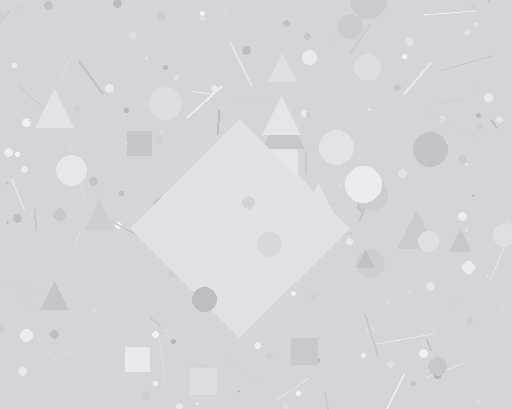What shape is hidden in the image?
A diamond is hidden in the image.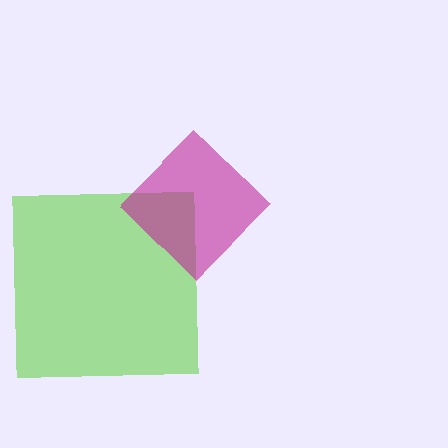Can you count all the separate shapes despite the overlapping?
Yes, there are 2 separate shapes.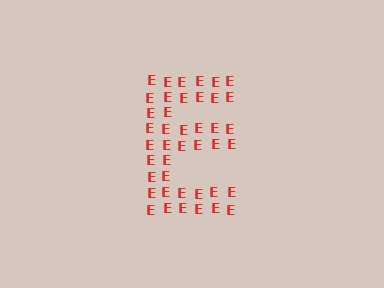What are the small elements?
The small elements are letter E's.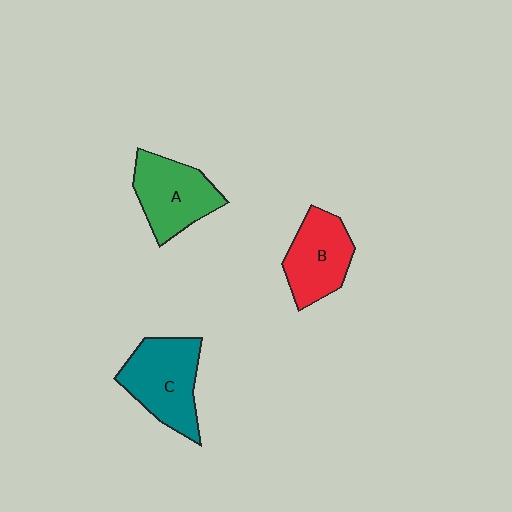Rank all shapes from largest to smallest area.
From largest to smallest: C (teal), A (green), B (red).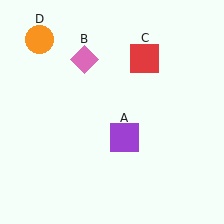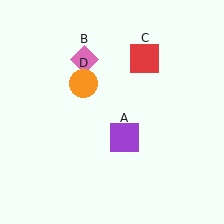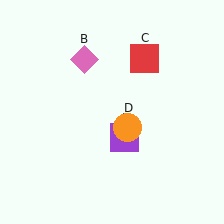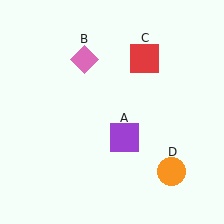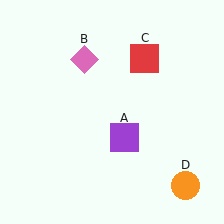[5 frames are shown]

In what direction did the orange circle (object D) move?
The orange circle (object D) moved down and to the right.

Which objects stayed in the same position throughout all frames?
Purple square (object A) and pink diamond (object B) and red square (object C) remained stationary.